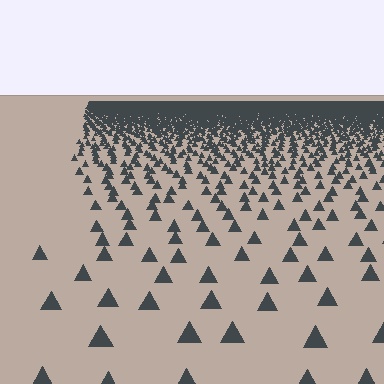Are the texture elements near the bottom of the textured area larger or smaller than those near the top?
Larger. Near the bottom, elements are closer to the viewer and appear at a bigger on-screen size.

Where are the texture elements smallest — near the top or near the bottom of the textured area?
Near the top.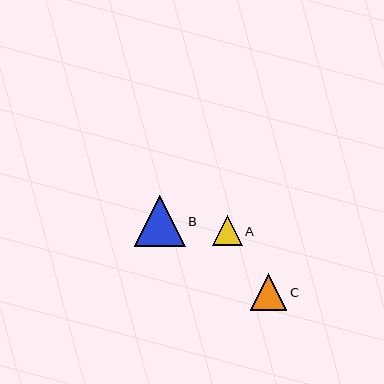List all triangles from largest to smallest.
From largest to smallest: B, C, A.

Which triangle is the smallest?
Triangle A is the smallest with a size of approximately 30 pixels.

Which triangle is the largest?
Triangle B is the largest with a size of approximately 50 pixels.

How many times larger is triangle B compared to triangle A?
Triangle B is approximately 1.7 times the size of triangle A.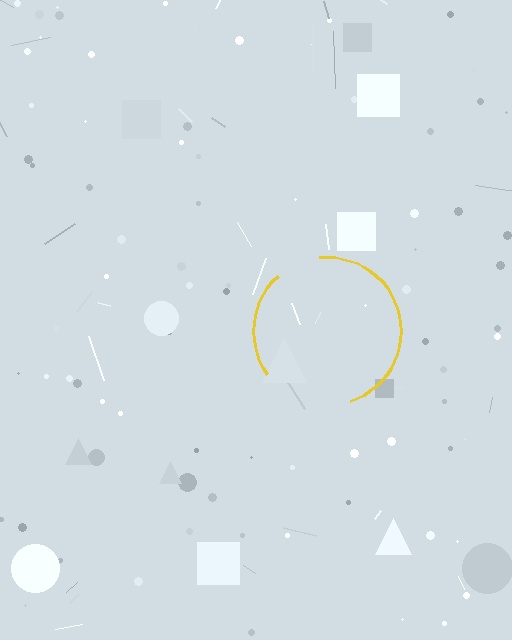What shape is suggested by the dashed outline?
The dashed outline suggests a circle.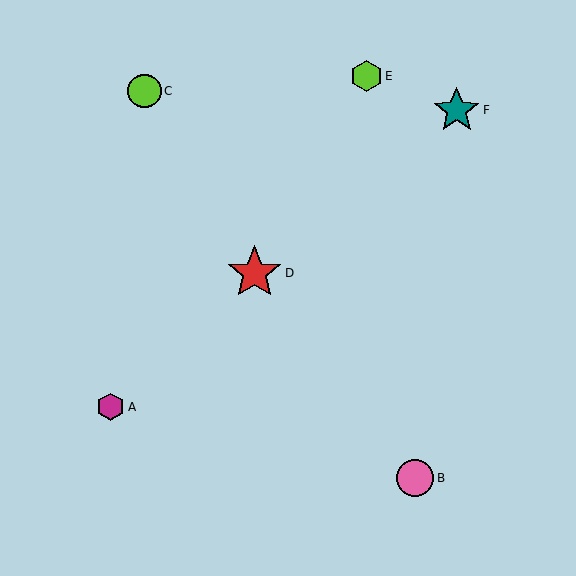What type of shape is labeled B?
Shape B is a pink circle.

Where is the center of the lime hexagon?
The center of the lime hexagon is at (366, 76).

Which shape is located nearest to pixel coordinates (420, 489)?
The pink circle (labeled B) at (415, 478) is nearest to that location.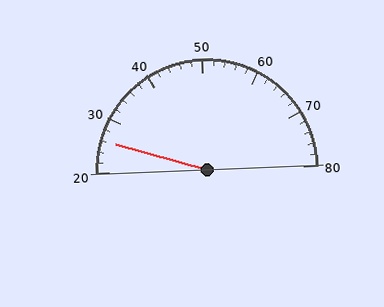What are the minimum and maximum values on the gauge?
The gauge ranges from 20 to 80.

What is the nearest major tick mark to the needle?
The nearest major tick mark is 30.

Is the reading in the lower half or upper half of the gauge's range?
The reading is in the lower half of the range (20 to 80).